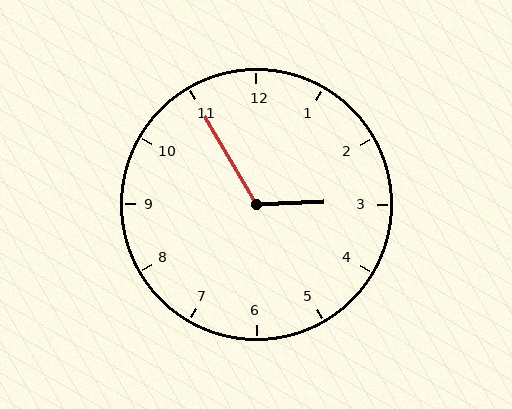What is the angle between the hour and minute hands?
Approximately 118 degrees.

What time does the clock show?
2:55.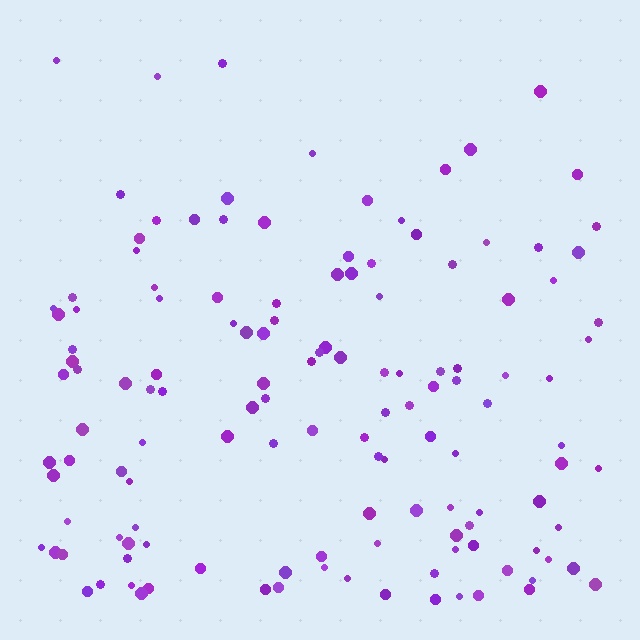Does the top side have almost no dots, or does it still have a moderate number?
Still a moderate number, just noticeably fewer than the bottom.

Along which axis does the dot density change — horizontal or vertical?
Vertical.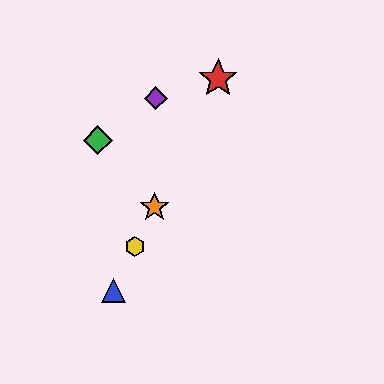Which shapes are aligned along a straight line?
The red star, the blue triangle, the yellow hexagon, the orange star are aligned along a straight line.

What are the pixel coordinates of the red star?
The red star is at (218, 79).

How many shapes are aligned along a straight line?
4 shapes (the red star, the blue triangle, the yellow hexagon, the orange star) are aligned along a straight line.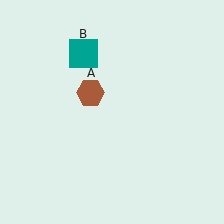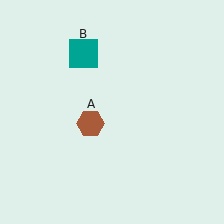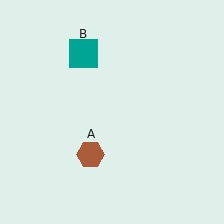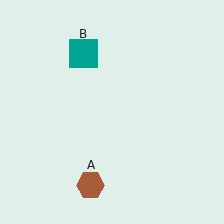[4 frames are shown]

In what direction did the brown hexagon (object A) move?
The brown hexagon (object A) moved down.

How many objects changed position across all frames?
1 object changed position: brown hexagon (object A).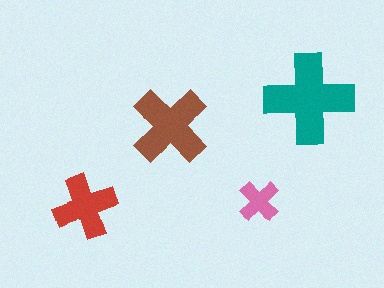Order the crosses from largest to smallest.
the teal one, the brown one, the red one, the pink one.